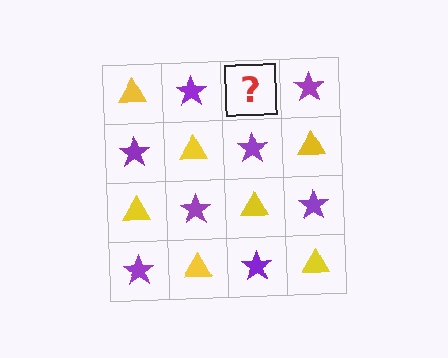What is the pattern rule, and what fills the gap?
The rule is that it alternates yellow triangle and purple star in a checkerboard pattern. The gap should be filled with a yellow triangle.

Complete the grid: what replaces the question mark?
The question mark should be replaced with a yellow triangle.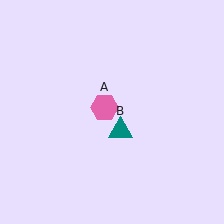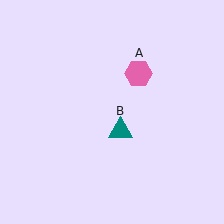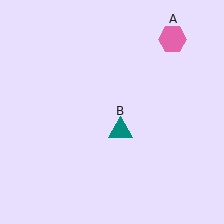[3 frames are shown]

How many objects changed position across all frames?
1 object changed position: pink hexagon (object A).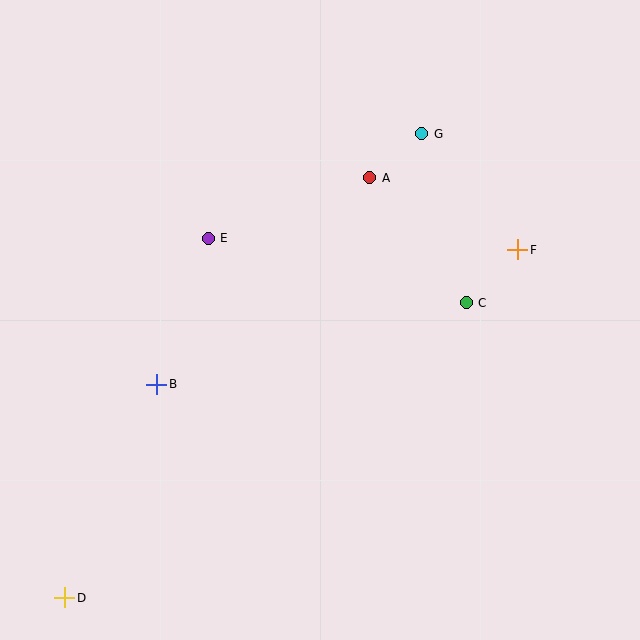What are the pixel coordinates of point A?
Point A is at (370, 178).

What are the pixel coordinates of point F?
Point F is at (518, 250).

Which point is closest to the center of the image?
Point E at (208, 238) is closest to the center.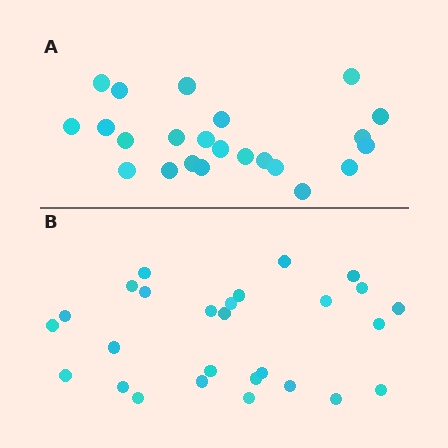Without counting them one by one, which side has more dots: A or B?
Region B (the bottom region) has more dots.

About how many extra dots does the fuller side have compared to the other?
Region B has about 4 more dots than region A.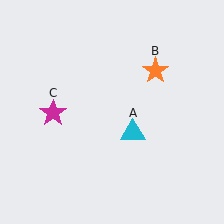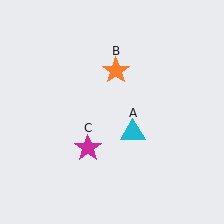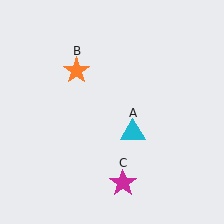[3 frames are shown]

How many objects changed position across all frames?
2 objects changed position: orange star (object B), magenta star (object C).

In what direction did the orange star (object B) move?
The orange star (object B) moved left.